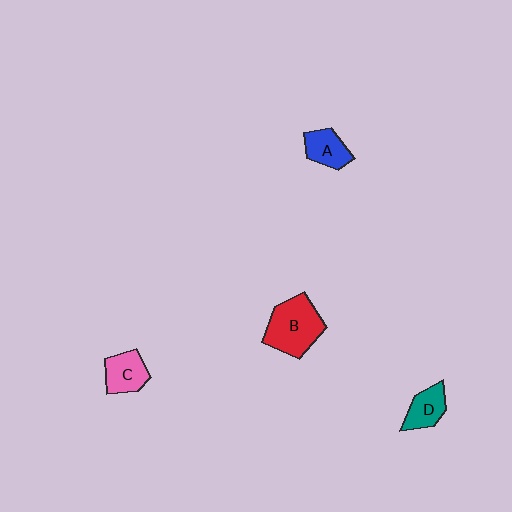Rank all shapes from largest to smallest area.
From largest to smallest: B (red), C (pink), A (blue), D (teal).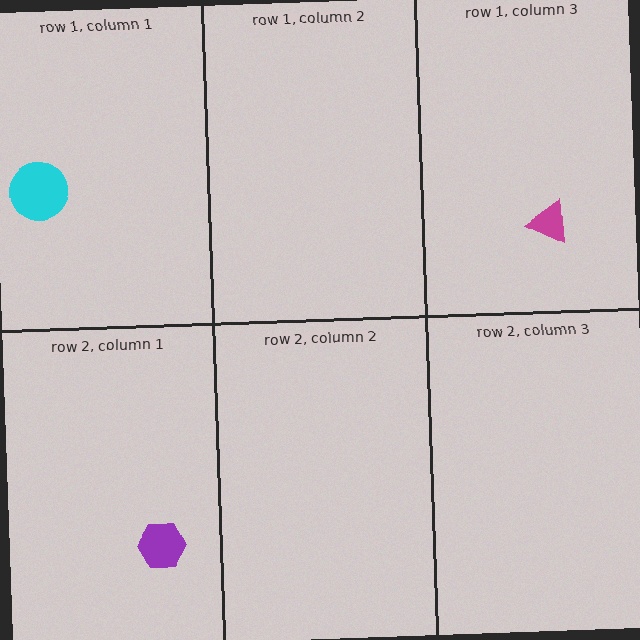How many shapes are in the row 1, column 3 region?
1.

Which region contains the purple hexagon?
The row 2, column 1 region.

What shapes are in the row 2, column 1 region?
The purple hexagon.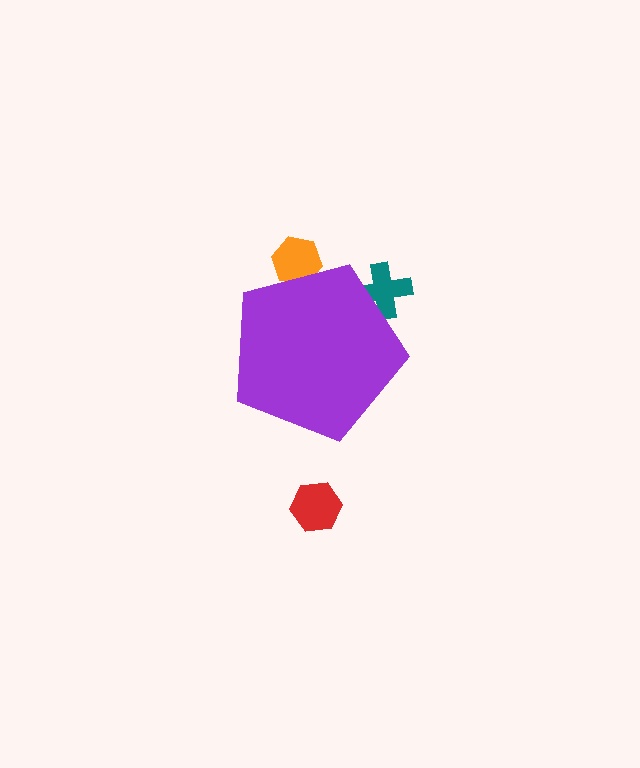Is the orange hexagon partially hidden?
Yes, the orange hexagon is partially hidden behind the purple pentagon.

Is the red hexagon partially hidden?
No, the red hexagon is fully visible.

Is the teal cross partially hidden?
Yes, the teal cross is partially hidden behind the purple pentagon.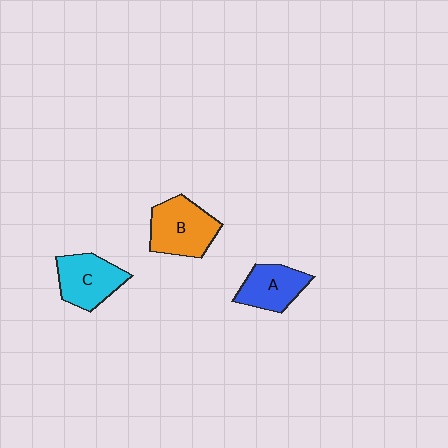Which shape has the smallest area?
Shape A (blue).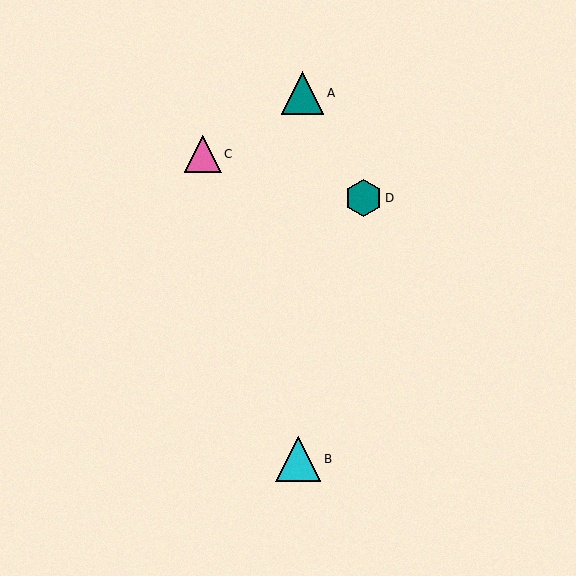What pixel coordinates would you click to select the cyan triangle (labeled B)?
Click at (298, 459) to select the cyan triangle B.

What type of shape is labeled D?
Shape D is a teal hexagon.